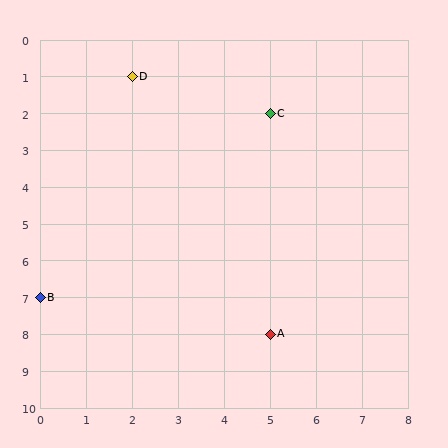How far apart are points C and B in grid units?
Points C and B are 5 columns and 5 rows apart (about 7.1 grid units diagonally).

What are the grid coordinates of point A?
Point A is at grid coordinates (5, 8).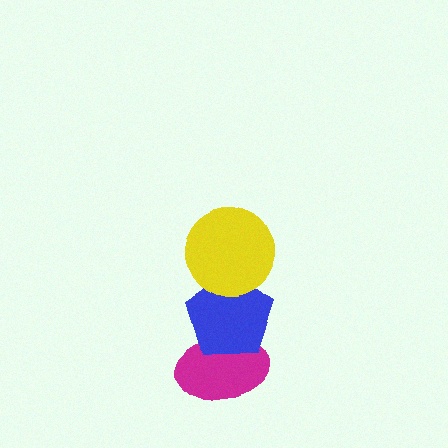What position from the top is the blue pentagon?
The blue pentagon is 2nd from the top.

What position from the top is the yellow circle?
The yellow circle is 1st from the top.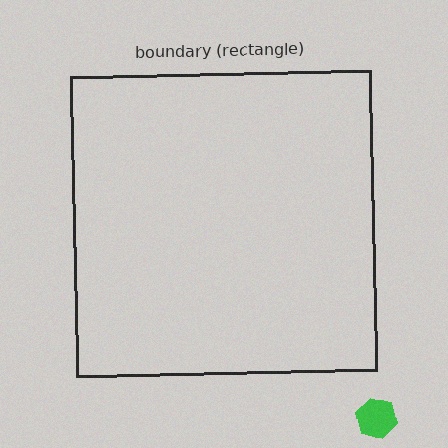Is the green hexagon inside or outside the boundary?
Outside.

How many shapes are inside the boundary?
0 inside, 1 outside.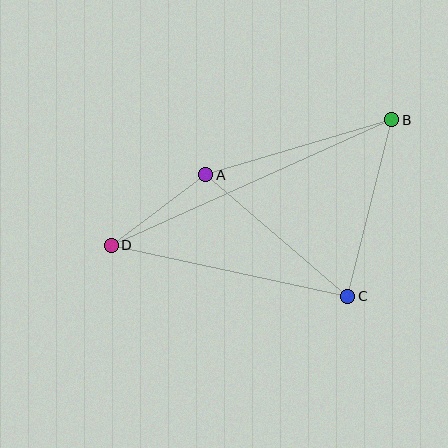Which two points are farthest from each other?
Points B and D are farthest from each other.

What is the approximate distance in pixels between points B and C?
The distance between B and C is approximately 182 pixels.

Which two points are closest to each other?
Points A and D are closest to each other.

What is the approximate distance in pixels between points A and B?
The distance between A and B is approximately 194 pixels.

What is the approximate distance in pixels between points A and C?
The distance between A and C is approximately 187 pixels.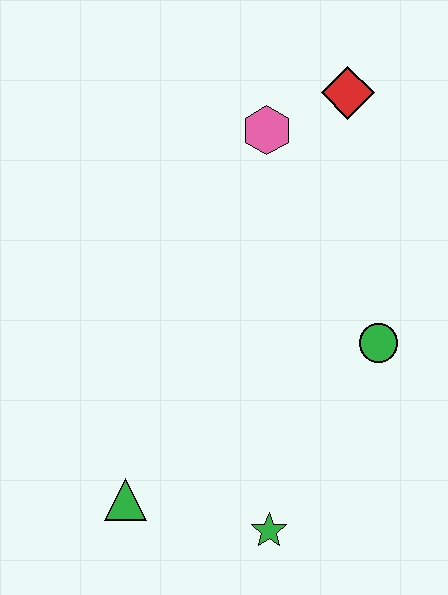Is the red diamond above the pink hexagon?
Yes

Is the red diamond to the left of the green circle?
Yes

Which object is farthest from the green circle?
The green triangle is farthest from the green circle.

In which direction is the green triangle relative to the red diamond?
The green triangle is below the red diamond.